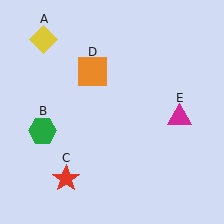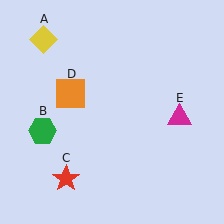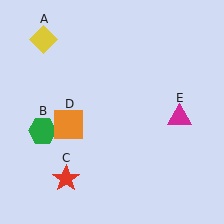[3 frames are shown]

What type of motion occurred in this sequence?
The orange square (object D) rotated counterclockwise around the center of the scene.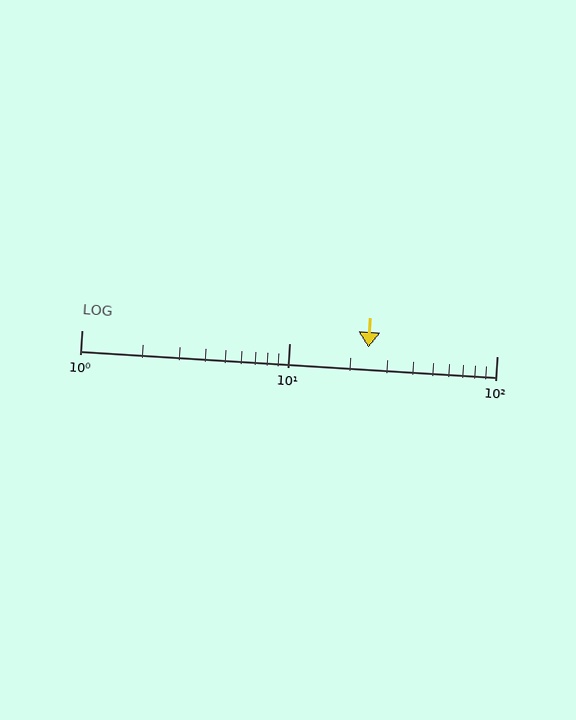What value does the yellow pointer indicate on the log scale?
The pointer indicates approximately 24.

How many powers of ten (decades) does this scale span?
The scale spans 2 decades, from 1 to 100.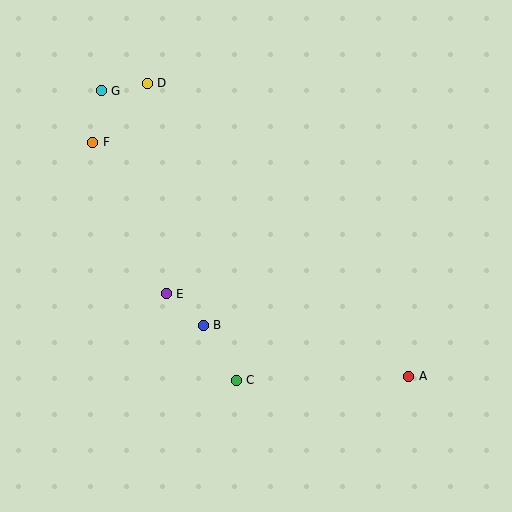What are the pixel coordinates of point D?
Point D is at (147, 83).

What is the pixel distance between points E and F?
The distance between E and F is 169 pixels.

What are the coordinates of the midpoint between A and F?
The midpoint between A and F is at (251, 259).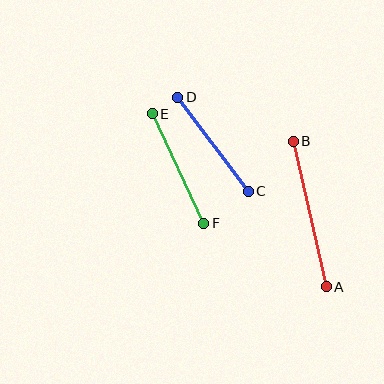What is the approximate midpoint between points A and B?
The midpoint is at approximately (310, 214) pixels.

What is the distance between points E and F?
The distance is approximately 121 pixels.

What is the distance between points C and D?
The distance is approximately 118 pixels.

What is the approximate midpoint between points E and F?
The midpoint is at approximately (178, 169) pixels.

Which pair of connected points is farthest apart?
Points A and B are farthest apart.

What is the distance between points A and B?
The distance is approximately 149 pixels.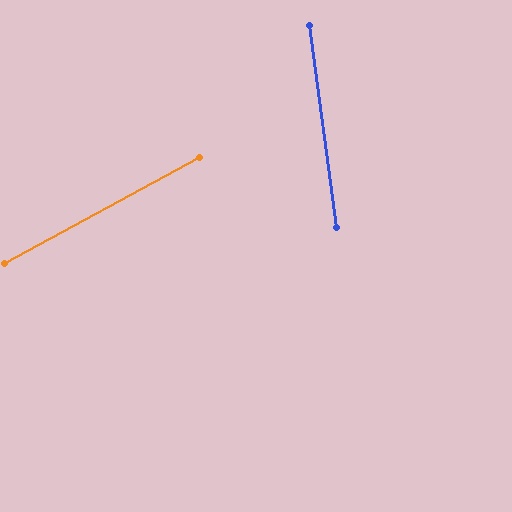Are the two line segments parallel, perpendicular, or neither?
Neither parallel nor perpendicular — they differ by about 69°.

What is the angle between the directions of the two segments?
Approximately 69 degrees.